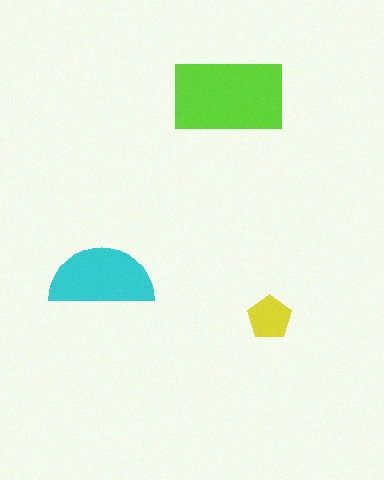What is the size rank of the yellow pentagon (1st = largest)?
3rd.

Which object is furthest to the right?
The yellow pentagon is rightmost.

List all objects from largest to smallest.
The lime rectangle, the cyan semicircle, the yellow pentagon.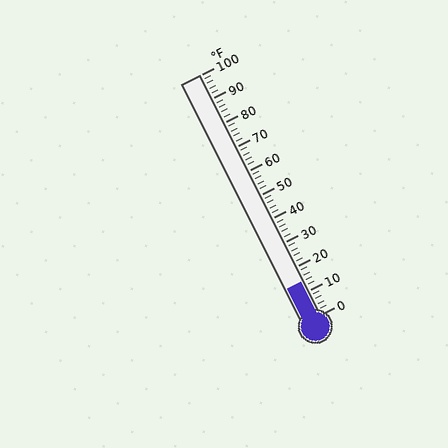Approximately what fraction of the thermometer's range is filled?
The thermometer is filled to approximately 15% of its range.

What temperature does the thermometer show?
The thermometer shows approximately 14°F.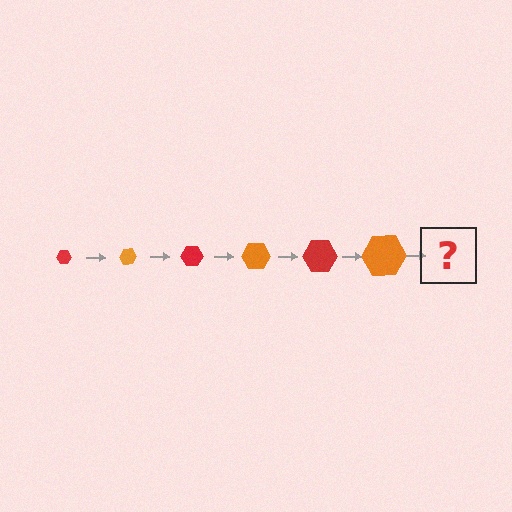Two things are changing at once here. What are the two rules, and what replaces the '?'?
The two rules are that the hexagon grows larger each step and the color cycles through red and orange. The '?' should be a red hexagon, larger than the previous one.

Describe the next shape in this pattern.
It should be a red hexagon, larger than the previous one.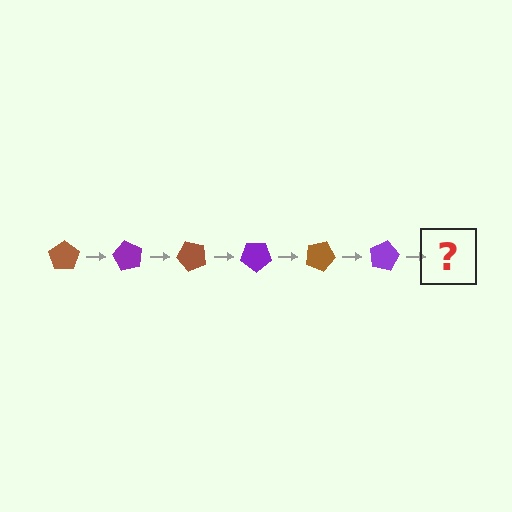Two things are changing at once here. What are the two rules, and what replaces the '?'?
The two rules are that it rotates 60 degrees each step and the color cycles through brown and purple. The '?' should be a brown pentagon, rotated 360 degrees from the start.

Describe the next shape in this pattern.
It should be a brown pentagon, rotated 360 degrees from the start.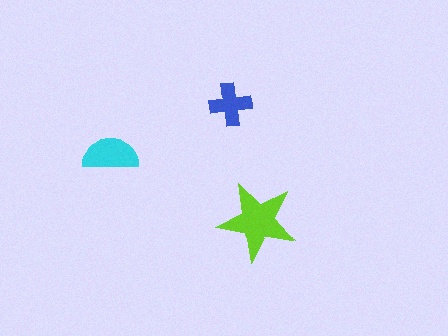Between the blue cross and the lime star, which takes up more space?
The lime star.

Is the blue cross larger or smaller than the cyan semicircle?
Smaller.